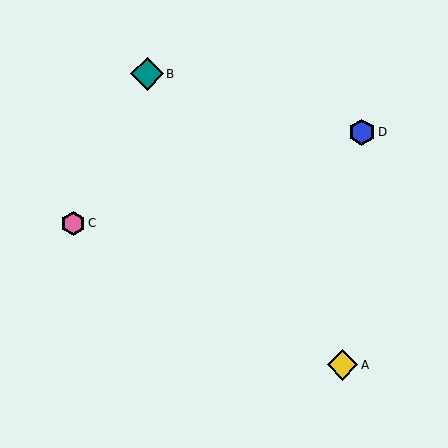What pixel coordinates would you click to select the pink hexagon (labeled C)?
Click at (73, 223) to select the pink hexagon C.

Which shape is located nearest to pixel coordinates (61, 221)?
The pink hexagon (labeled C) at (73, 223) is nearest to that location.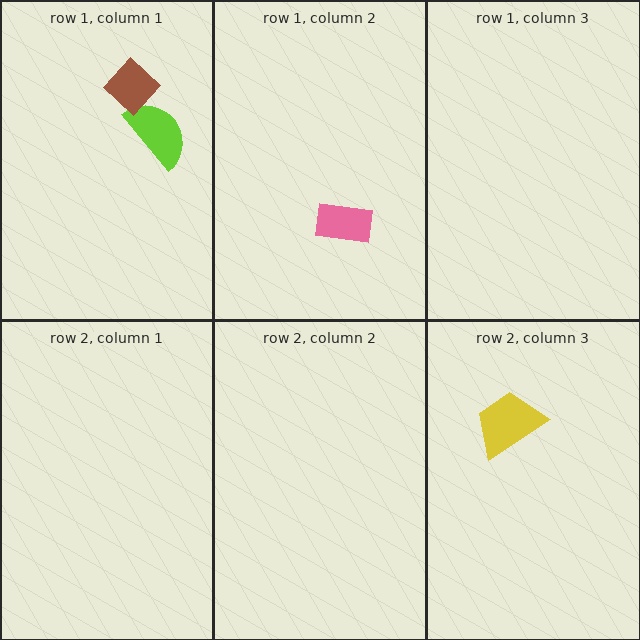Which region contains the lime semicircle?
The row 1, column 1 region.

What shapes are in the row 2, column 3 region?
The yellow trapezoid.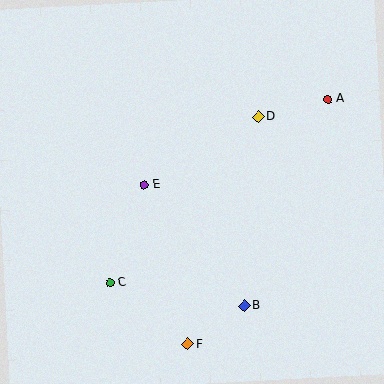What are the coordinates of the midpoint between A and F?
The midpoint between A and F is at (258, 222).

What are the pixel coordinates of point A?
Point A is at (328, 99).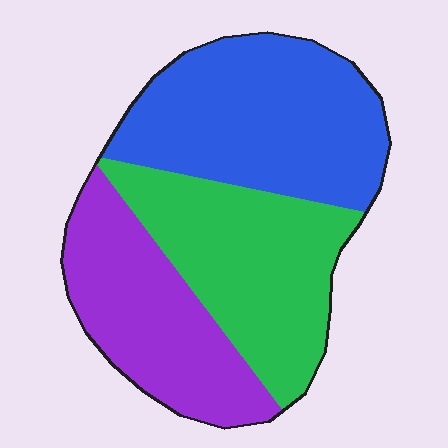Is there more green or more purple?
Green.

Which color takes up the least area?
Purple, at roughly 30%.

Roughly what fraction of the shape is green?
Green covers around 35% of the shape.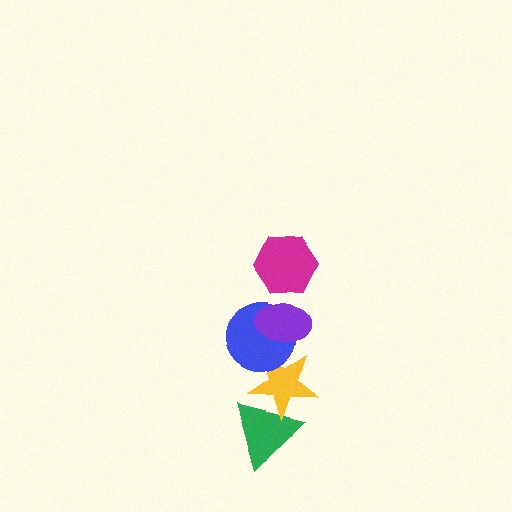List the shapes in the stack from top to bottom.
From top to bottom: the magenta hexagon, the purple ellipse, the blue circle, the yellow star, the green triangle.